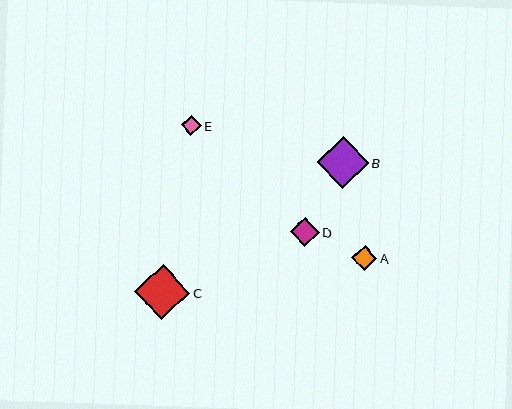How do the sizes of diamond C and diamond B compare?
Diamond C and diamond B are approximately the same size.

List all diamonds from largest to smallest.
From largest to smallest: C, B, D, A, E.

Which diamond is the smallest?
Diamond E is the smallest with a size of approximately 20 pixels.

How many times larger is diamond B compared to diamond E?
Diamond B is approximately 2.5 times the size of diamond E.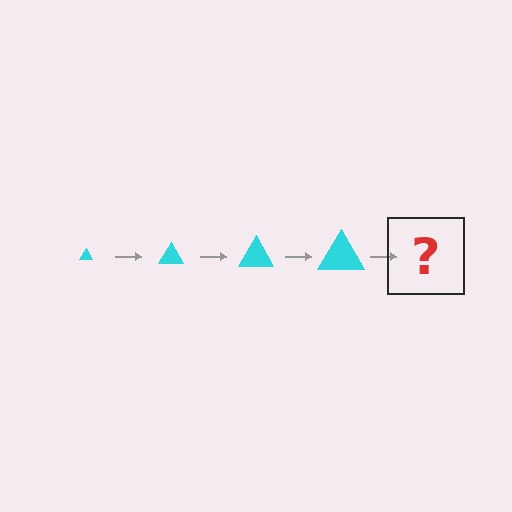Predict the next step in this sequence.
The next step is a cyan triangle, larger than the previous one.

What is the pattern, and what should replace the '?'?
The pattern is that the triangle gets progressively larger each step. The '?' should be a cyan triangle, larger than the previous one.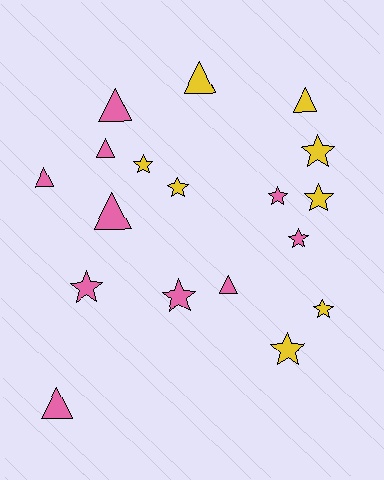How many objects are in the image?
There are 18 objects.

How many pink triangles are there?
There are 6 pink triangles.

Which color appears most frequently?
Pink, with 10 objects.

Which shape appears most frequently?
Star, with 10 objects.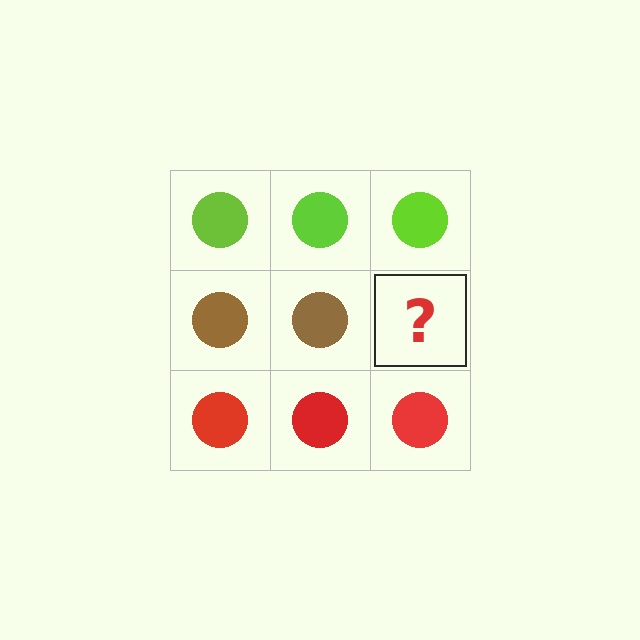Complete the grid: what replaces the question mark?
The question mark should be replaced with a brown circle.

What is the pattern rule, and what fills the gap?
The rule is that each row has a consistent color. The gap should be filled with a brown circle.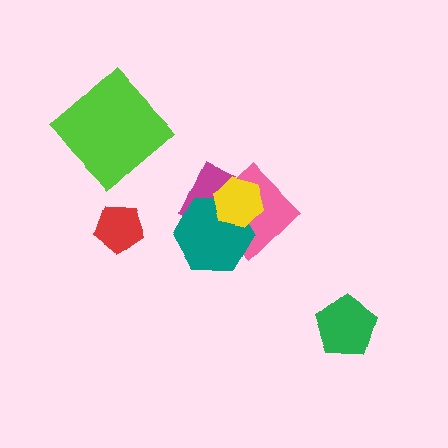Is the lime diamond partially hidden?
No, no other shape covers it.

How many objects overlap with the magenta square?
3 objects overlap with the magenta square.